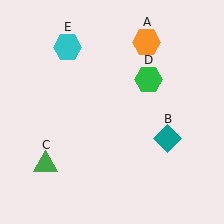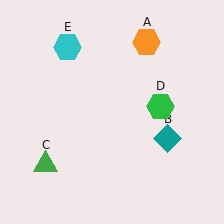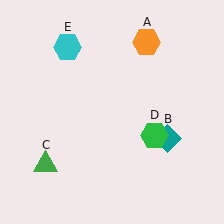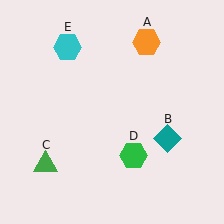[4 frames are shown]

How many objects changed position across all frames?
1 object changed position: green hexagon (object D).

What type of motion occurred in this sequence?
The green hexagon (object D) rotated clockwise around the center of the scene.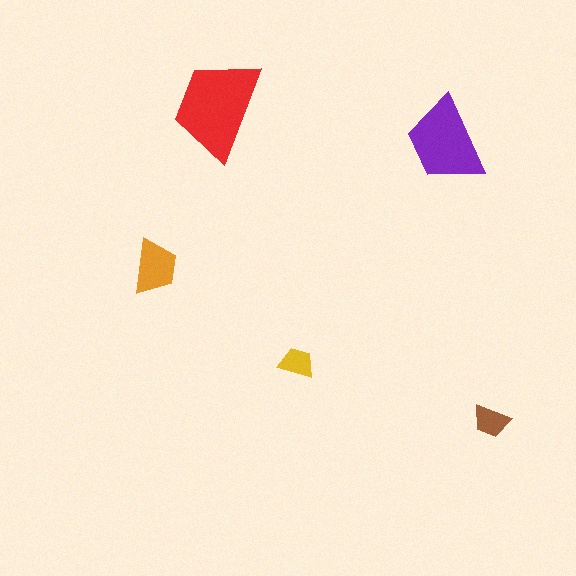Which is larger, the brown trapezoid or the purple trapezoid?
The purple one.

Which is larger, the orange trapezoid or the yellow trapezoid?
The orange one.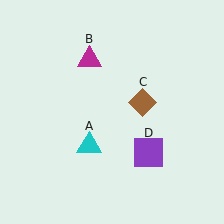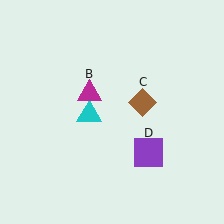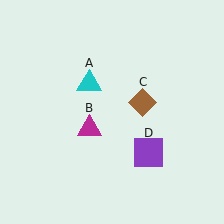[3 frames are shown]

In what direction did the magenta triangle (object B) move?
The magenta triangle (object B) moved down.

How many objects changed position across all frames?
2 objects changed position: cyan triangle (object A), magenta triangle (object B).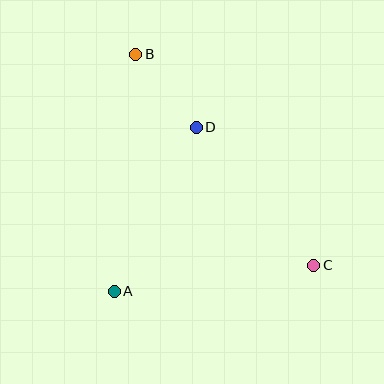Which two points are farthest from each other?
Points B and C are farthest from each other.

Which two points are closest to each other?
Points B and D are closest to each other.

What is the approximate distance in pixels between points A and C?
The distance between A and C is approximately 201 pixels.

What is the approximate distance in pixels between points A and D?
The distance between A and D is approximately 183 pixels.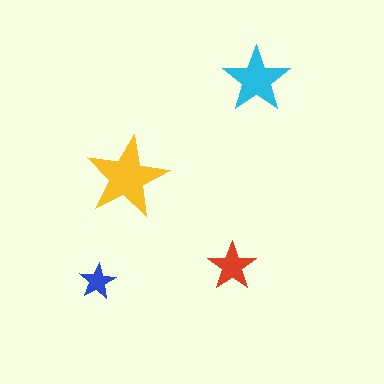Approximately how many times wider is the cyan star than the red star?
About 1.5 times wider.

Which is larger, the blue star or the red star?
The red one.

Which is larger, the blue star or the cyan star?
The cyan one.